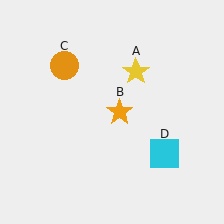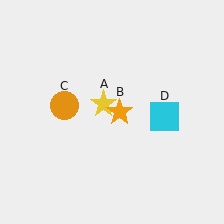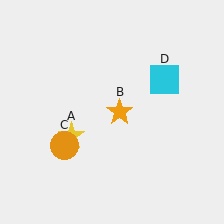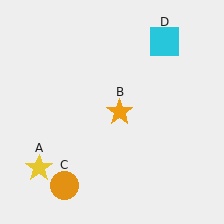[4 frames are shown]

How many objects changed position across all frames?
3 objects changed position: yellow star (object A), orange circle (object C), cyan square (object D).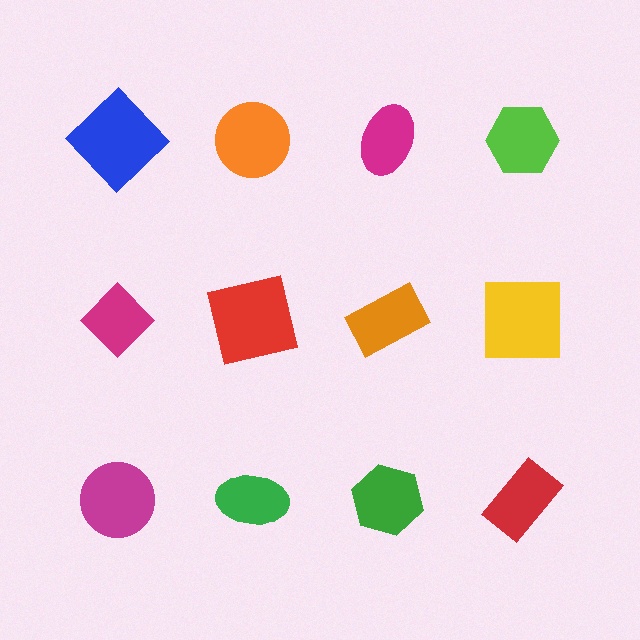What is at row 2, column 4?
A yellow square.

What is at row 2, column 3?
An orange rectangle.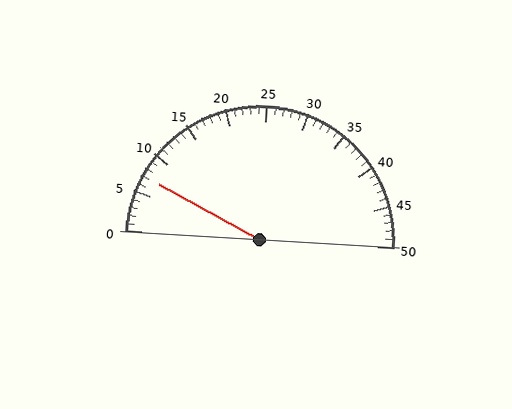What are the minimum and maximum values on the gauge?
The gauge ranges from 0 to 50.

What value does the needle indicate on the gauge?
The needle indicates approximately 7.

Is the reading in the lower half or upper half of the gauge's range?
The reading is in the lower half of the range (0 to 50).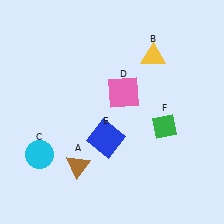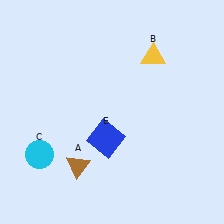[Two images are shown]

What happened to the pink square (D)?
The pink square (D) was removed in Image 2. It was in the top-right area of Image 1.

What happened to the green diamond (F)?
The green diamond (F) was removed in Image 2. It was in the bottom-right area of Image 1.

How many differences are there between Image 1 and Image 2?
There are 2 differences between the two images.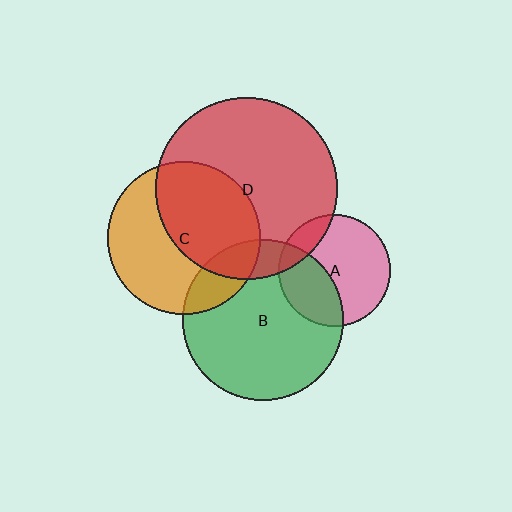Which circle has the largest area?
Circle D (red).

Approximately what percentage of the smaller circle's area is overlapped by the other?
Approximately 15%.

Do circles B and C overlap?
Yes.